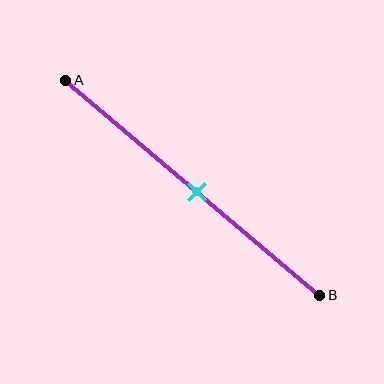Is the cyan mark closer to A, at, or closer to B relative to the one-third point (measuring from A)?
The cyan mark is closer to point B than the one-third point of segment AB.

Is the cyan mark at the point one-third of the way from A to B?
No, the mark is at about 50% from A, not at the 33% one-third point.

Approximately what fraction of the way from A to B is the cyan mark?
The cyan mark is approximately 50% of the way from A to B.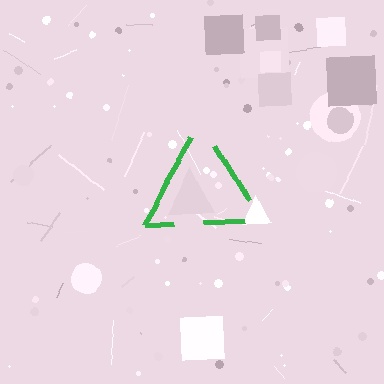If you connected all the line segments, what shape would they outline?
They would outline a triangle.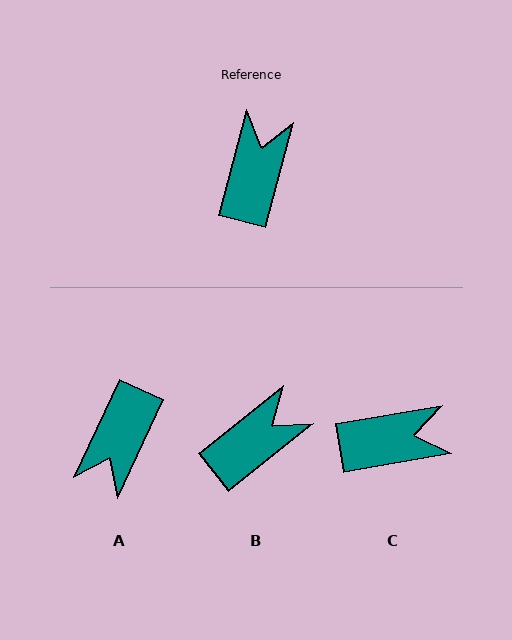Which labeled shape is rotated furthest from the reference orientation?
A, about 170 degrees away.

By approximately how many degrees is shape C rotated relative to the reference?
Approximately 66 degrees clockwise.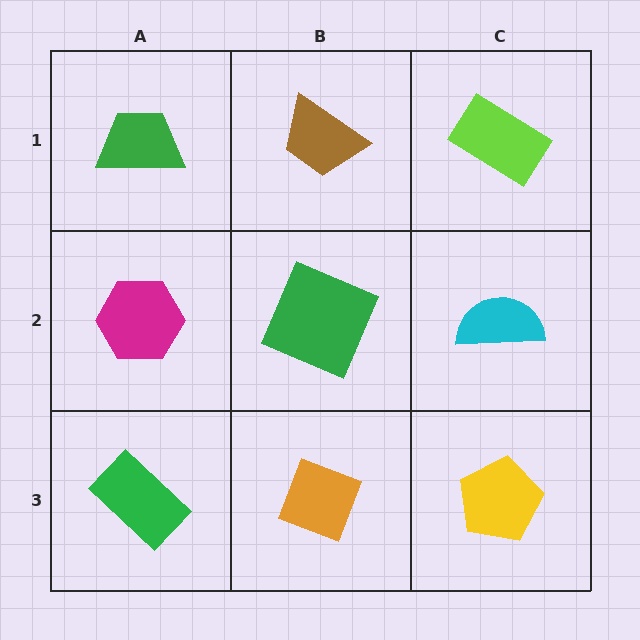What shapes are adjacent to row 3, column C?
A cyan semicircle (row 2, column C), an orange diamond (row 3, column B).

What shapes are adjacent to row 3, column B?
A green square (row 2, column B), a green rectangle (row 3, column A), a yellow pentagon (row 3, column C).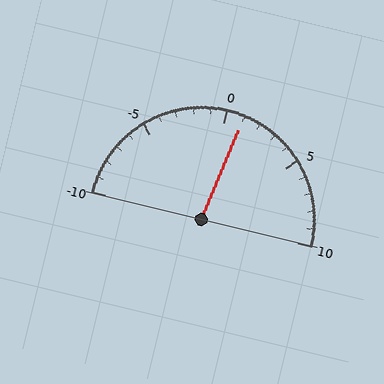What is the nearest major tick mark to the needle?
The nearest major tick mark is 0.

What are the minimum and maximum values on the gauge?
The gauge ranges from -10 to 10.